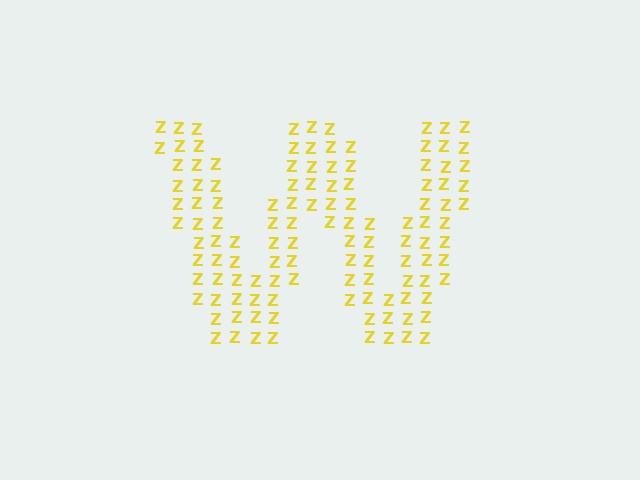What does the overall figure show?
The overall figure shows the letter W.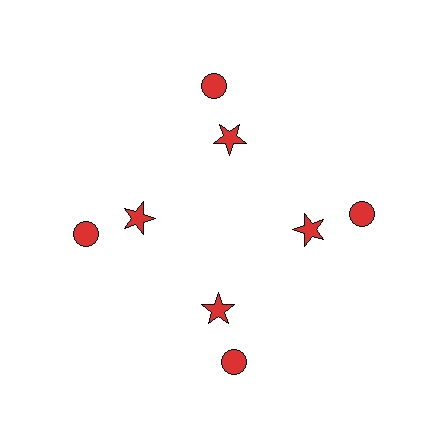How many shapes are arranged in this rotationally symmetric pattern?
There are 8 shapes, arranged in 4 groups of 2.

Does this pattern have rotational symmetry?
Yes, this pattern has 4-fold rotational symmetry. It looks the same after rotating 90 degrees around the center.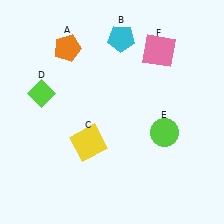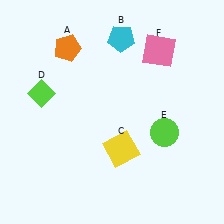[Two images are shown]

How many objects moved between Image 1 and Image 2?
1 object moved between the two images.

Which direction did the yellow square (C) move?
The yellow square (C) moved right.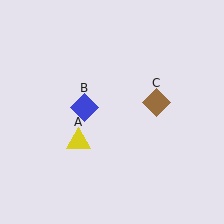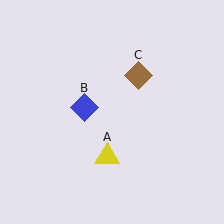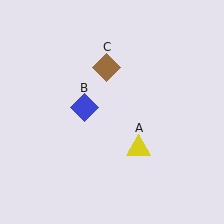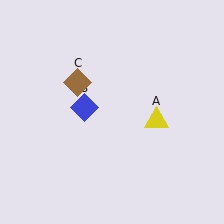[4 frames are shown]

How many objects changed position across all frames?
2 objects changed position: yellow triangle (object A), brown diamond (object C).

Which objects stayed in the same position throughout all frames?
Blue diamond (object B) remained stationary.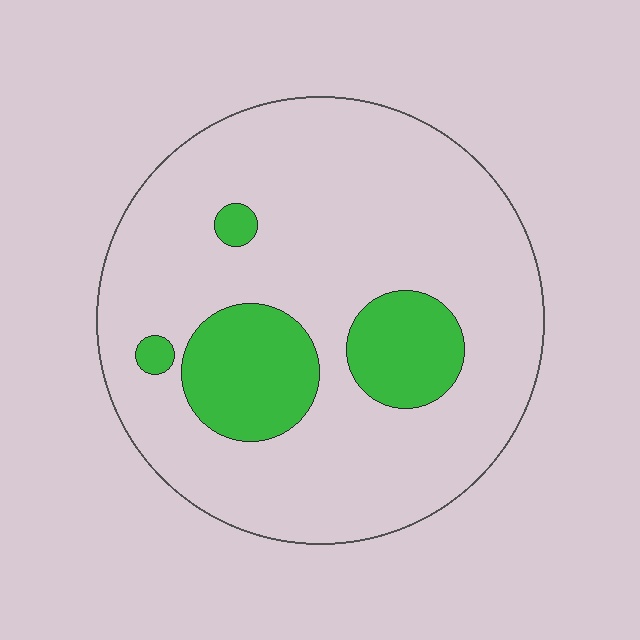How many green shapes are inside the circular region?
4.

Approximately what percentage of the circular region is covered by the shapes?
Approximately 20%.